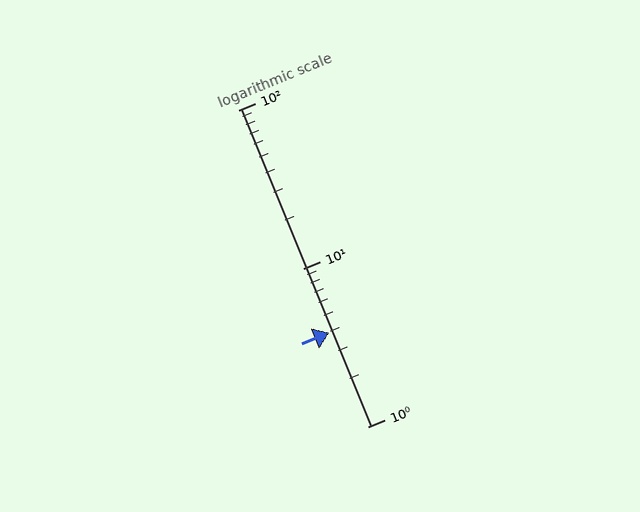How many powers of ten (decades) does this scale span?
The scale spans 2 decades, from 1 to 100.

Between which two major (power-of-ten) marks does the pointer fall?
The pointer is between 1 and 10.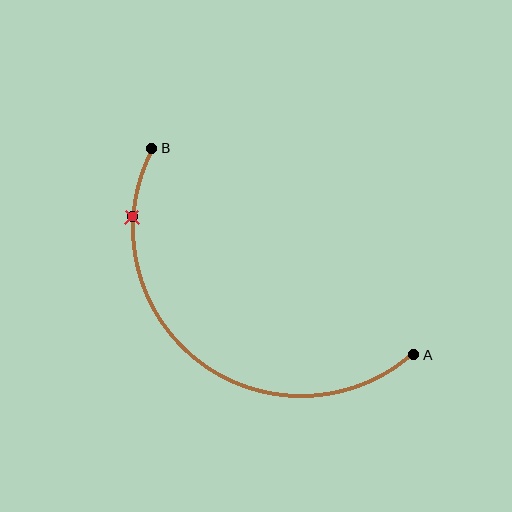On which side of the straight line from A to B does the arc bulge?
The arc bulges below and to the left of the straight line connecting A and B.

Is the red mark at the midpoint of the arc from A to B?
No. The red mark lies on the arc but is closer to endpoint B. The arc midpoint would be at the point on the curve equidistant along the arc from both A and B.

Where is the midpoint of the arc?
The arc midpoint is the point on the curve farthest from the straight line joining A and B. It sits below and to the left of that line.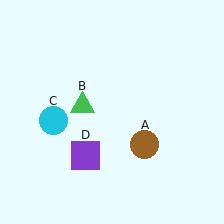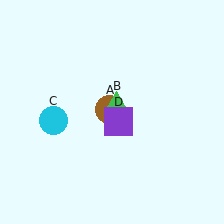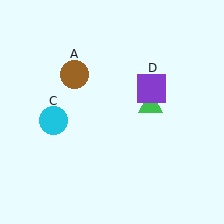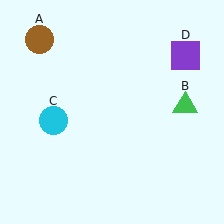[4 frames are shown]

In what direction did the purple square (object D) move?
The purple square (object D) moved up and to the right.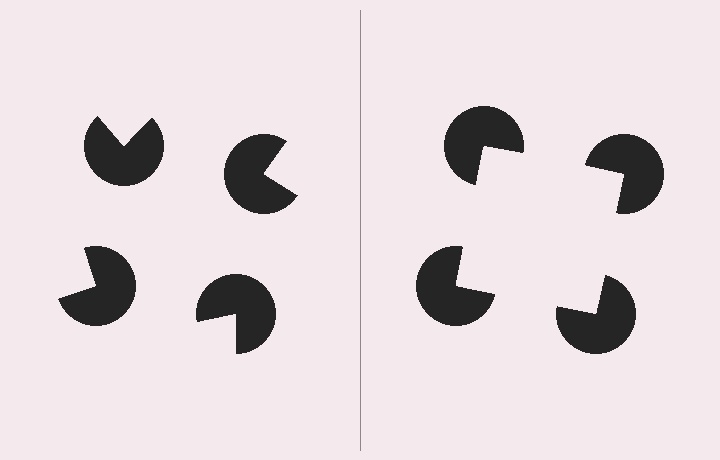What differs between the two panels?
The pac-man discs are positioned identically on both sides; only the wedge orientations differ. On the right they align to a square; on the left they are misaligned.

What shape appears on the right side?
An illusory square.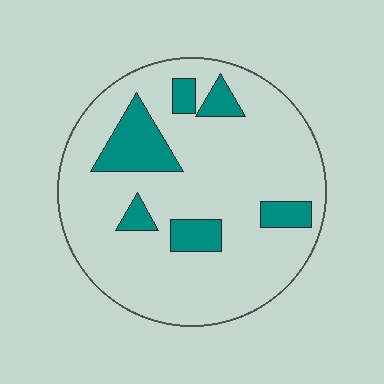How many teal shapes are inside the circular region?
6.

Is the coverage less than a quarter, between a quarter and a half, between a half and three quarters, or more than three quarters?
Less than a quarter.